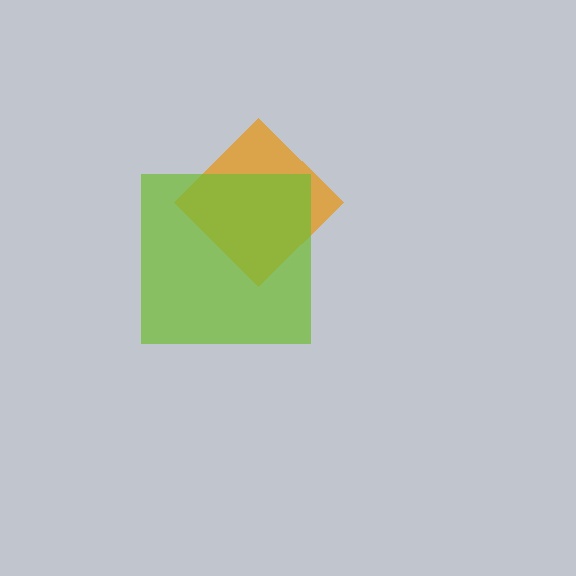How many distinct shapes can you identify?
There are 2 distinct shapes: an orange diamond, a lime square.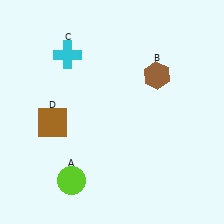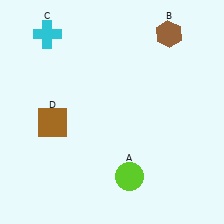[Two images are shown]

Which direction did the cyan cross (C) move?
The cyan cross (C) moved up.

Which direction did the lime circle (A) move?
The lime circle (A) moved right.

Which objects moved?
The objects that moved are: the lime circle (A), the brown hexagon (B), the cyan cross (C).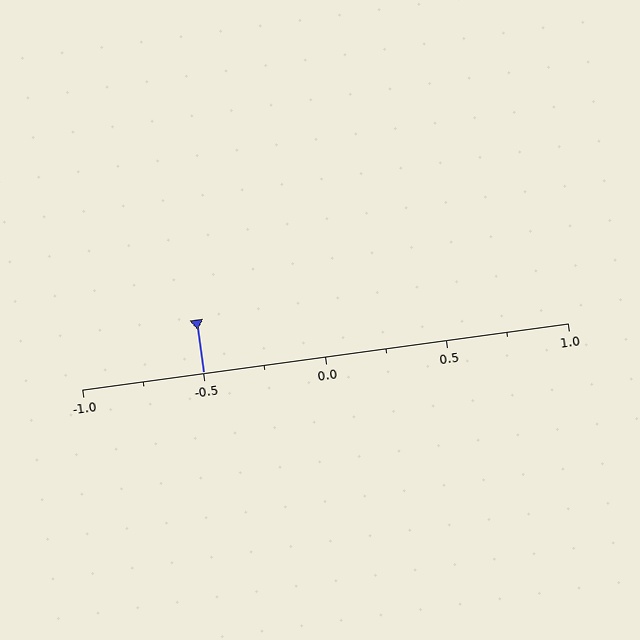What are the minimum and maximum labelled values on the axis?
The axis runs from -1.0 to 1.0.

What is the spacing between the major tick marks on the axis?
The major ticks are spaced 0.5 apart.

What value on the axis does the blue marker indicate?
The marker indicates approximately -0.5.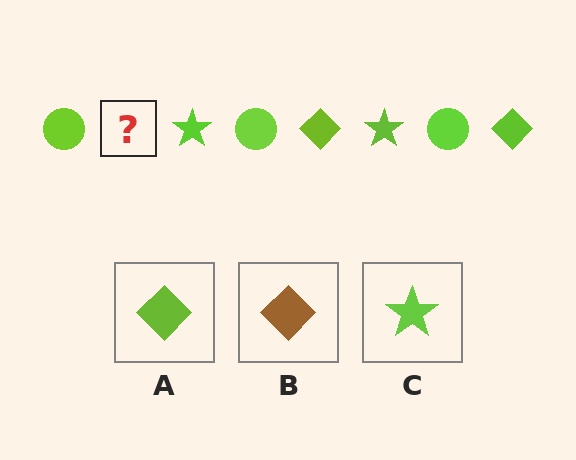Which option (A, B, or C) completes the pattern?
A.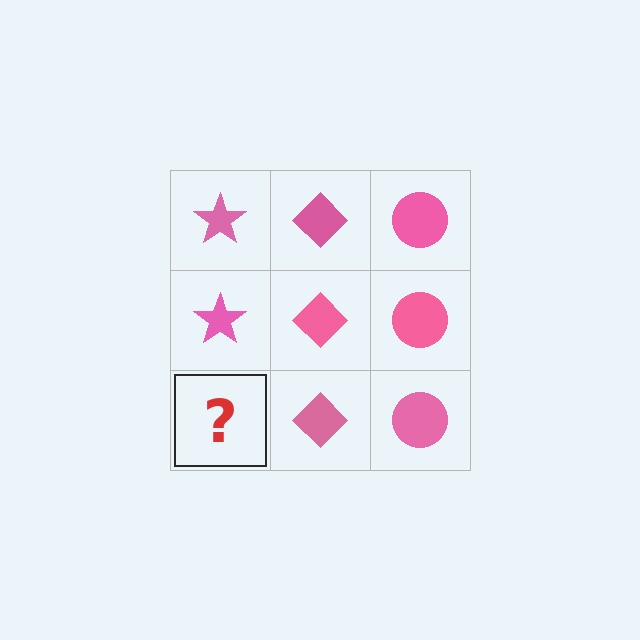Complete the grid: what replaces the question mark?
The question mark should be replaced with a pink star.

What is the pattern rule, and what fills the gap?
The rule is that each column has a consistent shape. The gap should be filled with a pink star.